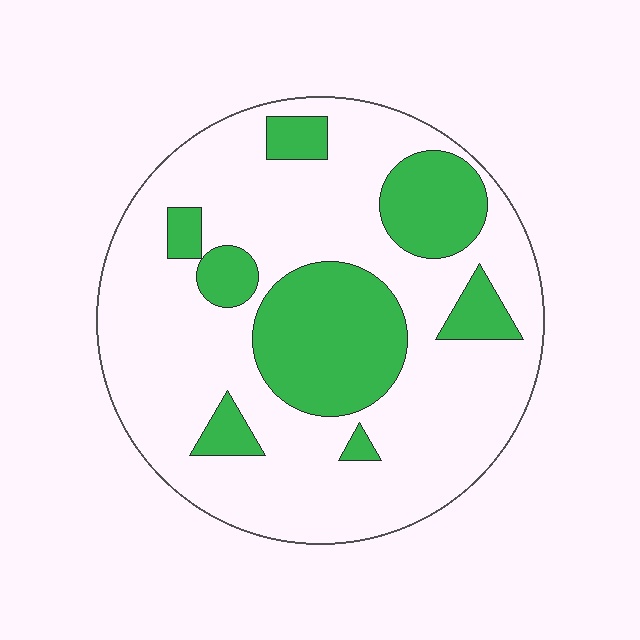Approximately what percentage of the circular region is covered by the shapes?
Approximately 25%.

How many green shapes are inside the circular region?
8.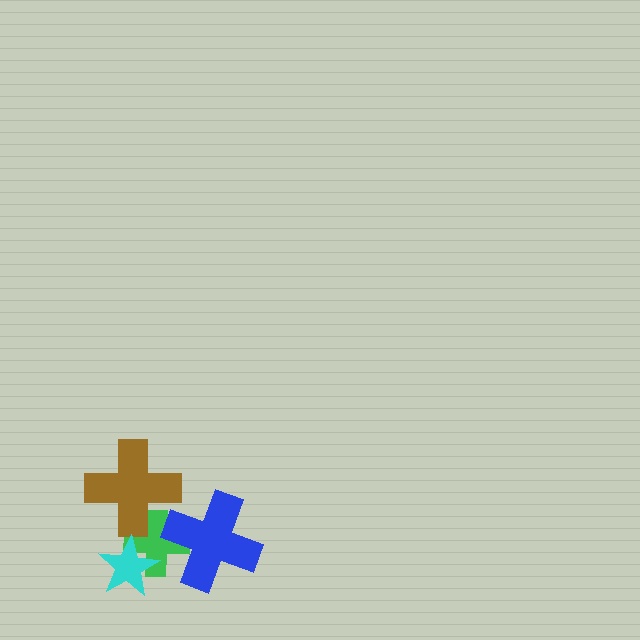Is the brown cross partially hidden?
No, no other shape covers it.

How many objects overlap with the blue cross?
1 object overlaps with the blue cross.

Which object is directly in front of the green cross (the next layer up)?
The brown cross is directly in front of the green cross.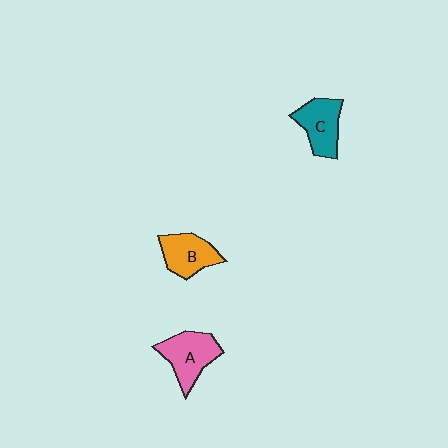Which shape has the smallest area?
Shape B (orange).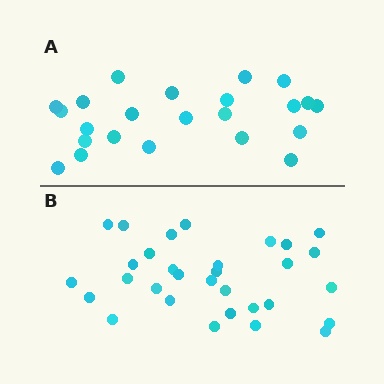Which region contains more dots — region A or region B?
Region B (the bottom region) has more dots.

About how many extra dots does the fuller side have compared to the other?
Region B has roughly 8 or so more dots than region A.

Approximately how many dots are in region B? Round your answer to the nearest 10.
About 30 dots. (The exact count is 31, which rounds to 30.)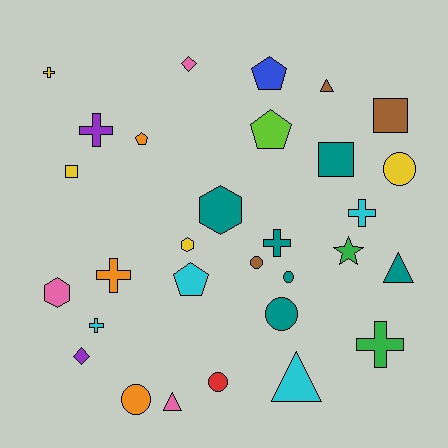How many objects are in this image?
There are 30 objects.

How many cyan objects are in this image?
There are 4 cyan objects.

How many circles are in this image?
There are 6 circles.